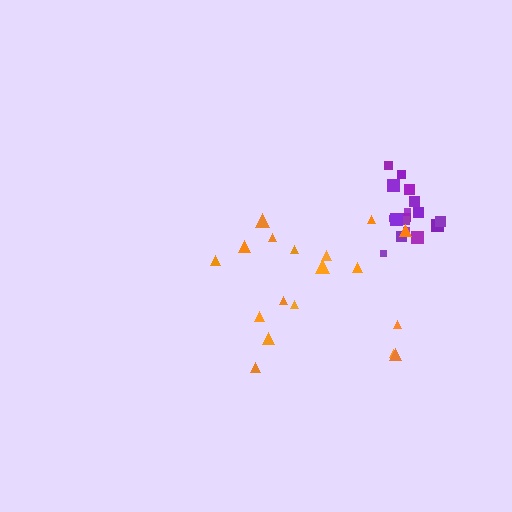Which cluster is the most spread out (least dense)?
Orange.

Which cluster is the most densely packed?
Purple.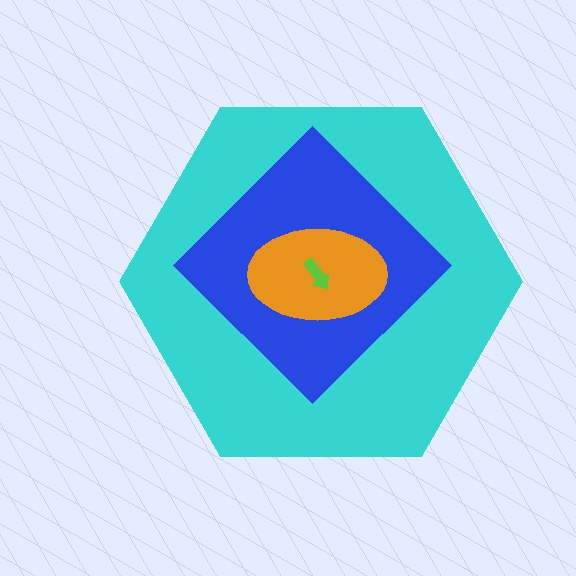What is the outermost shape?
The cyan hexagon.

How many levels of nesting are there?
4.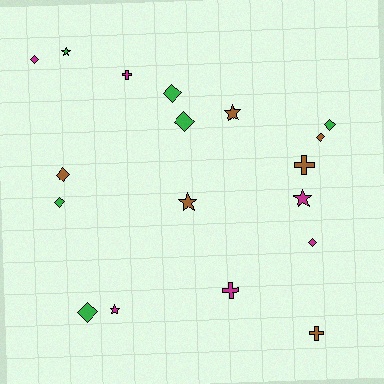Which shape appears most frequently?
Diamond, with 9 objects.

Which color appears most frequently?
Green, with 6 objects.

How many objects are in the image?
There are 18 objects.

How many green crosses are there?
There are no green crosses.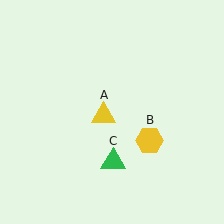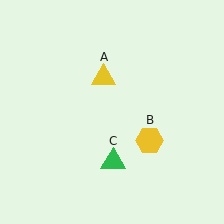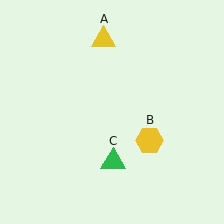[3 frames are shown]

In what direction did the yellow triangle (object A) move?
The yellow triangle (object A) moved up.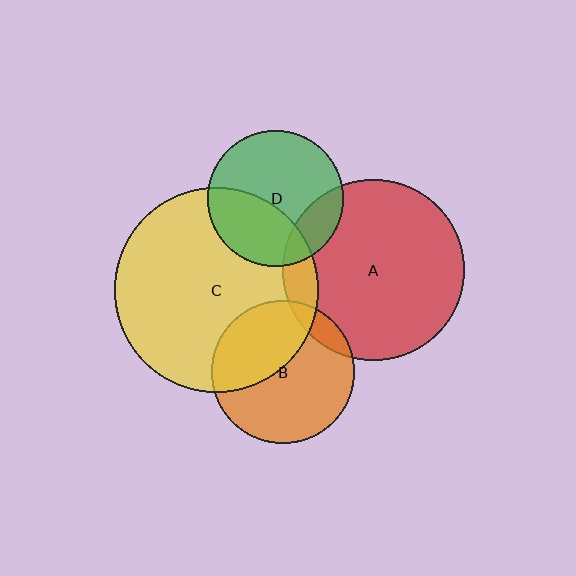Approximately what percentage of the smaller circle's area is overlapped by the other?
Approximately 10%.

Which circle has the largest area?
Circle C (yellow).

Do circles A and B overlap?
Yes.